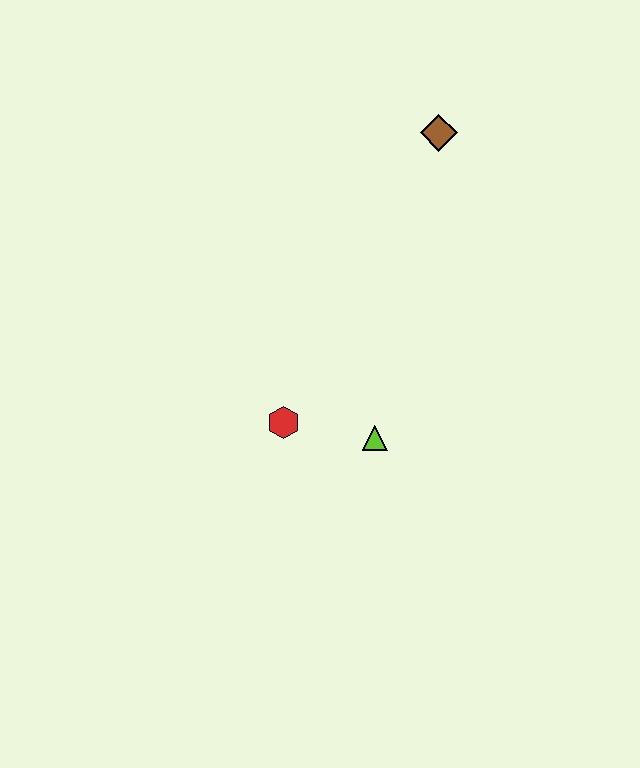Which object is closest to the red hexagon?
The lime triangle is closest to the red hexagon.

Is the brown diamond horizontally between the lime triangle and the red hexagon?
No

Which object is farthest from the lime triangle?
The brown diamond is farthest from the lime triangle.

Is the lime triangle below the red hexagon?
Yes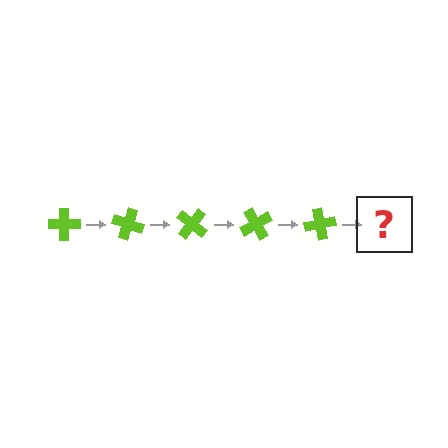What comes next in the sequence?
The next element should be a lime cross rotated 100 degrees.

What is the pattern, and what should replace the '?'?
The pattern is that the cross rotates 20 degrees each step. The '?' should be a lime cross rotated 100 degrees.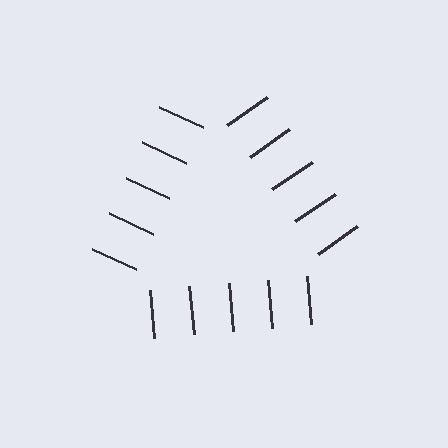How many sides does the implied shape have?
3 sides — the line-ends trace a triangle.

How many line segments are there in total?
15 — 5 along each of the 3 edges.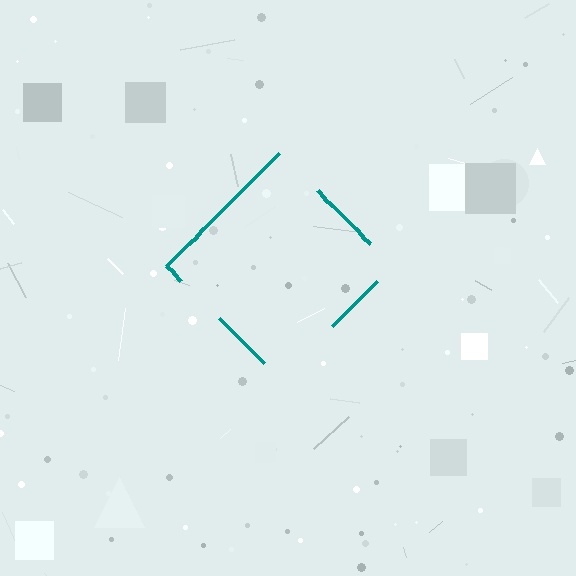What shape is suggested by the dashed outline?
The dashed outline suggests a diamond.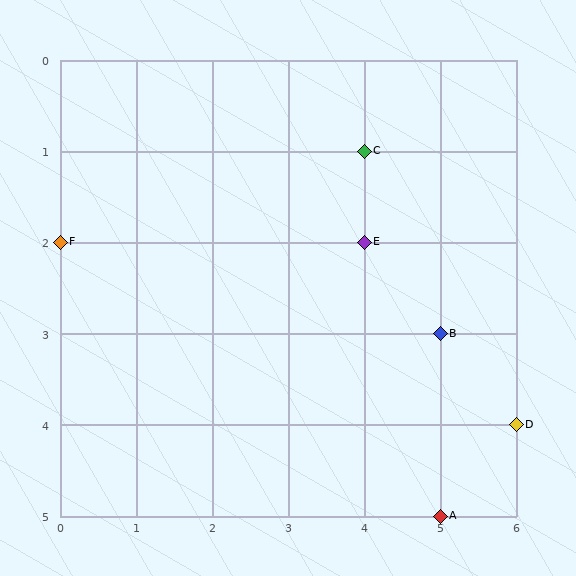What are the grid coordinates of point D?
Point D is at grid coordinates (6, 4).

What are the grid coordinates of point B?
Point B is at grid coordinates (5, 3).